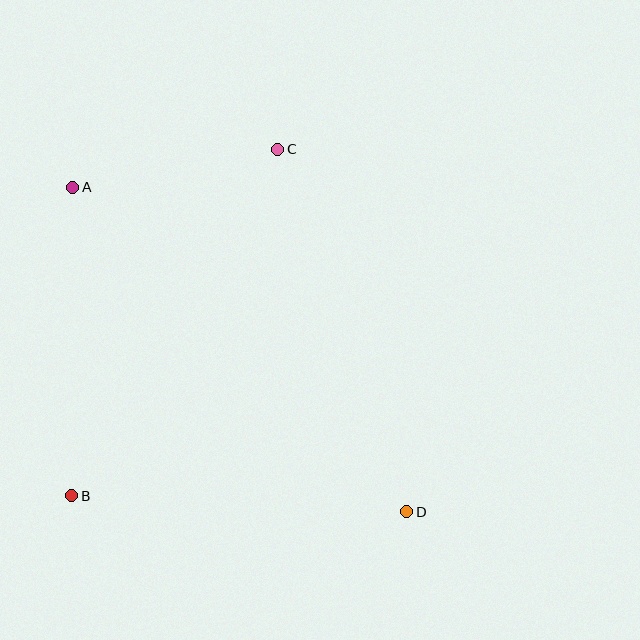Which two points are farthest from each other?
Points A and D are farthest from each other.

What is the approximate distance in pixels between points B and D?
The distance between B and D is approximately 335 pixels.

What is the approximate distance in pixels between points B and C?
The distance between B and C is approximately 403 pixels.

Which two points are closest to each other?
Points A and C are closest to each other.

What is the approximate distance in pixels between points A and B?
The distance between A and B is approximately 309 pixels.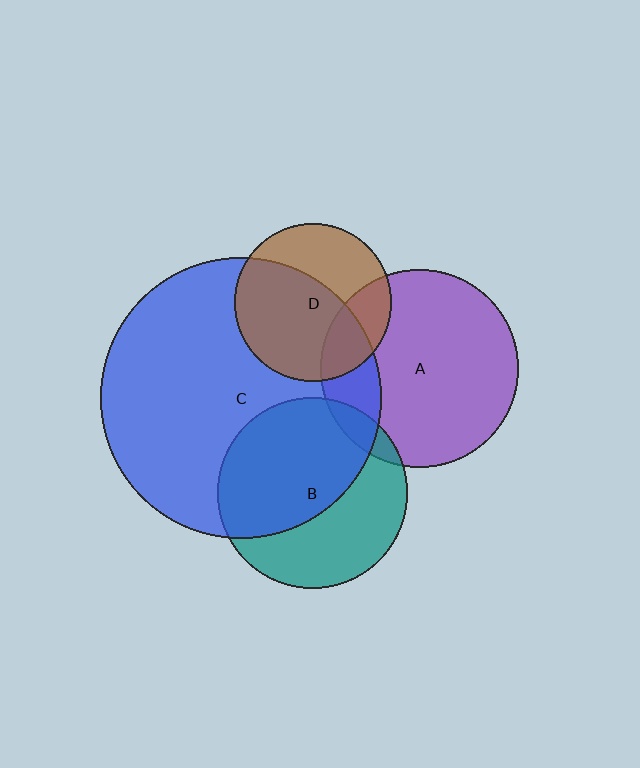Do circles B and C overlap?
Yes.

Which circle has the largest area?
Circle C (blue).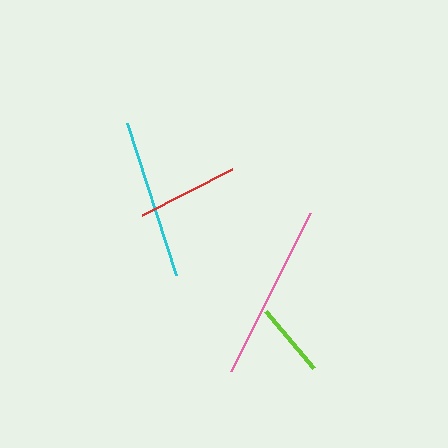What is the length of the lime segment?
The lime segment is approximately 75 pixels long.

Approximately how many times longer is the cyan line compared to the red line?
The cyan line is approximately 1.6 times the length of the red line.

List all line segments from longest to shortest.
From longest to shortest: pink, cyan, red, lime.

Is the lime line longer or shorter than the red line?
The red line is longer than the lime line.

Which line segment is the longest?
The pink line is the longest at approximately 177 pixels.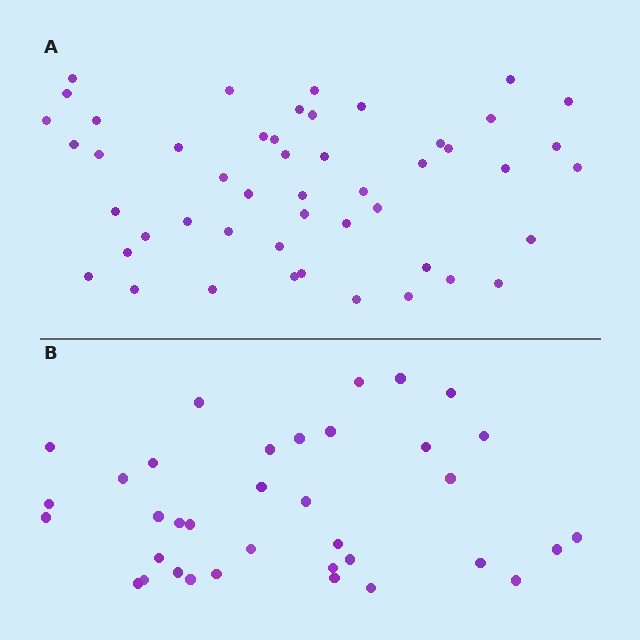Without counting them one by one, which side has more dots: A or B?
Region A (the top region) has more dots.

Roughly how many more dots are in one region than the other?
Region A has approximately 15 more dots than region B.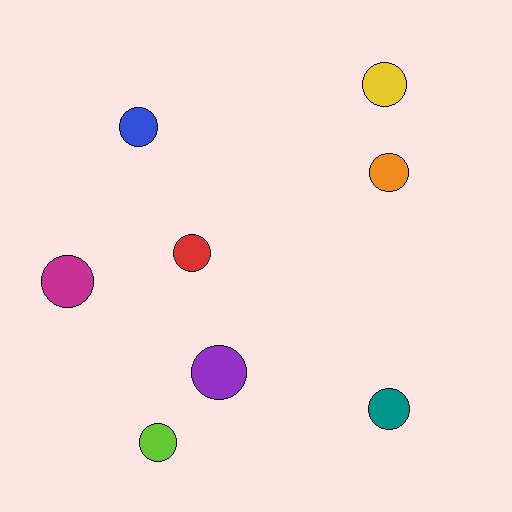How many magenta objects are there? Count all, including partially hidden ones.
There is 1 magenta object.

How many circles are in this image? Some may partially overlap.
There are 8 circles.